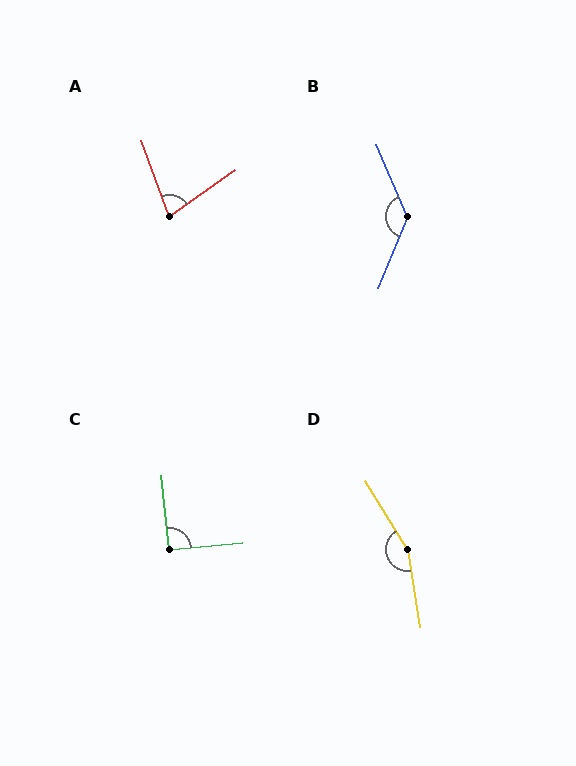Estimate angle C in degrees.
Approximately 91 degrees.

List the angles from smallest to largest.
A (74°), C (91°), B (135°), D (158°).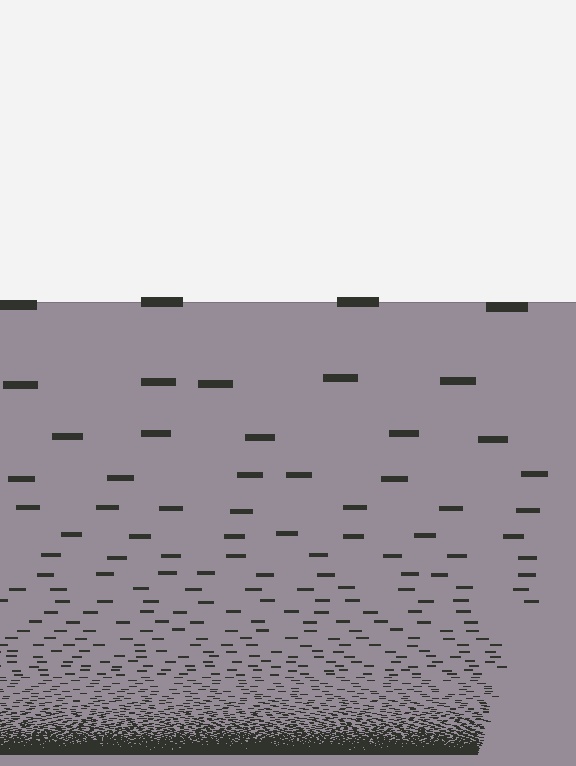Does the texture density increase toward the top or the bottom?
Density increases toward the bottom.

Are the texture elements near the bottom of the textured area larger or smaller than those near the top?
Smaller. The gradient is inverted — elements near the bottom are smaller and denser.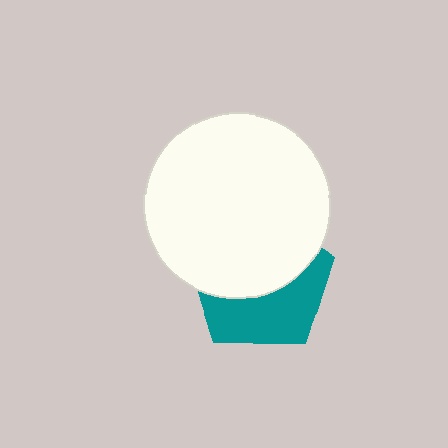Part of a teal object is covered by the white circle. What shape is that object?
It is a pentagon.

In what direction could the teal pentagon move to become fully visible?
The teal pentagon could move down. That would shift it out from behind the white circle entirely.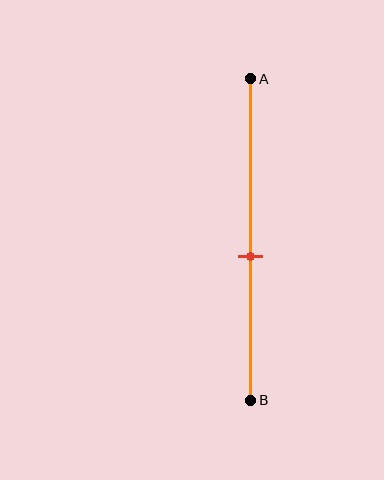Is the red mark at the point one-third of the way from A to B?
No, the mark is at about 55% from A, not at the 33% one-third point.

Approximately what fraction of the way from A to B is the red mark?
The red mark is approximately 55% of the way from A to B.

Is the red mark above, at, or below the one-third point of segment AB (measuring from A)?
The red mark is below the one-third point of segment AB.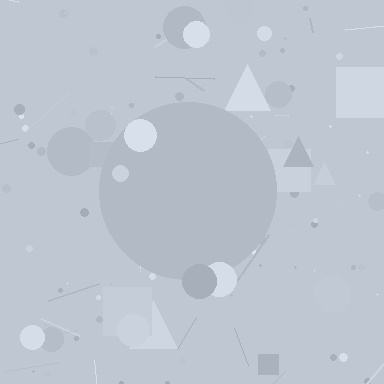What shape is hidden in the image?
A circle is hidden in the image.